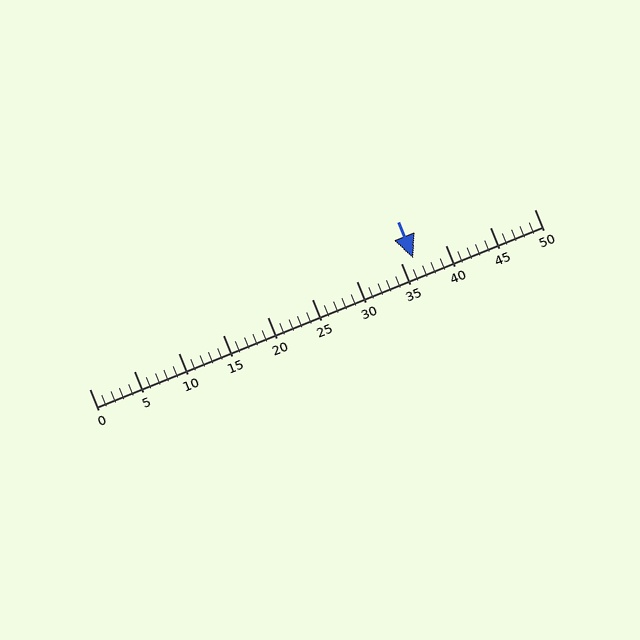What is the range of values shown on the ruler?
The ruler shows values from 0 to 50.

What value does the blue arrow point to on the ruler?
The blue arrow points to approximately 36.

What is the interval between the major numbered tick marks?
The major tick marks are spaced 5 units apart.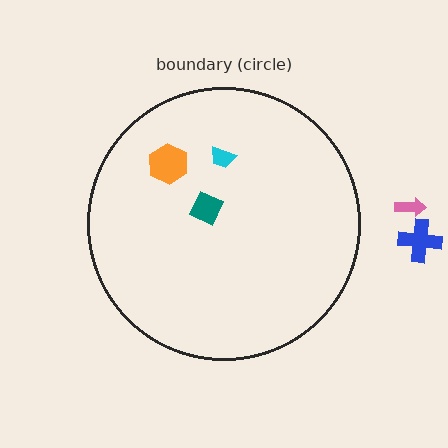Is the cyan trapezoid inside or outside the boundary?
Inside.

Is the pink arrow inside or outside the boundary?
Outside.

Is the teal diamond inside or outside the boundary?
Inside.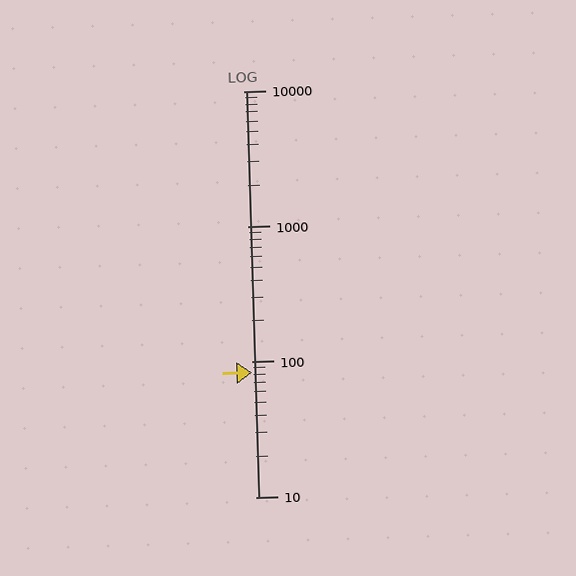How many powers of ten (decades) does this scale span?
The scale spans 3 decades, from 10 to 10000.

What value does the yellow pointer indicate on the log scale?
The pointer indicates approximately 83.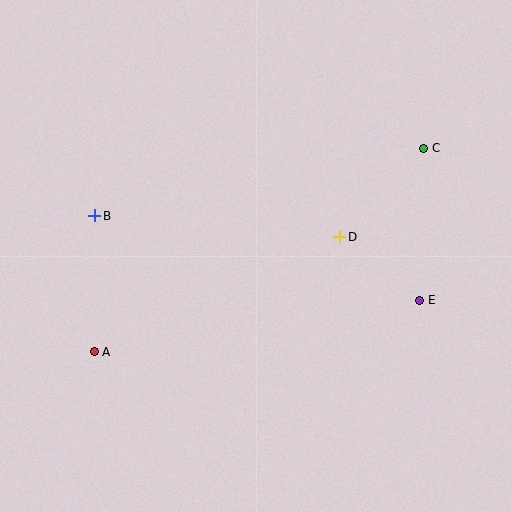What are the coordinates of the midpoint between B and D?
The midpoint between B and D is at (217, 226).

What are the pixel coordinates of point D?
Point D is at (340, 237).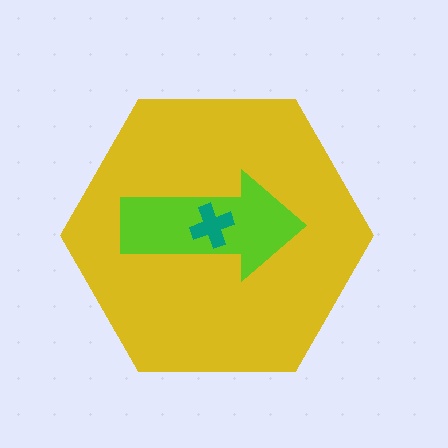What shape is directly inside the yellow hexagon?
The lime arrow.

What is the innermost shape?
The teal cross.